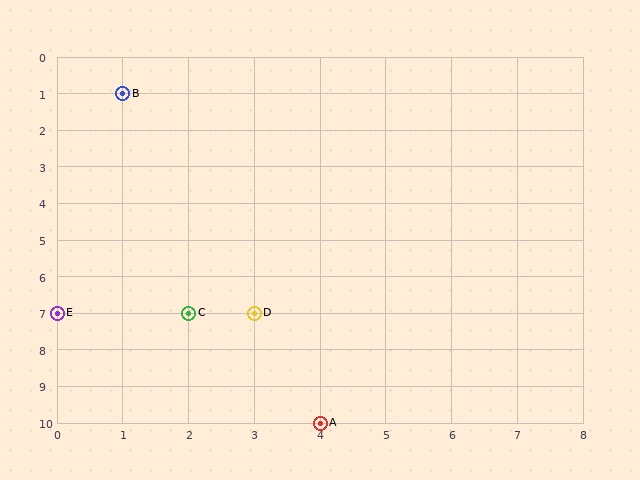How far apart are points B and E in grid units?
Points B and E are 1 column and 6 rows apart (about 6.1 grid units diagonally).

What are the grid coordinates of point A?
Point A is at grid coordinates (4, 10).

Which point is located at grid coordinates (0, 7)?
Point E is at (0, 7).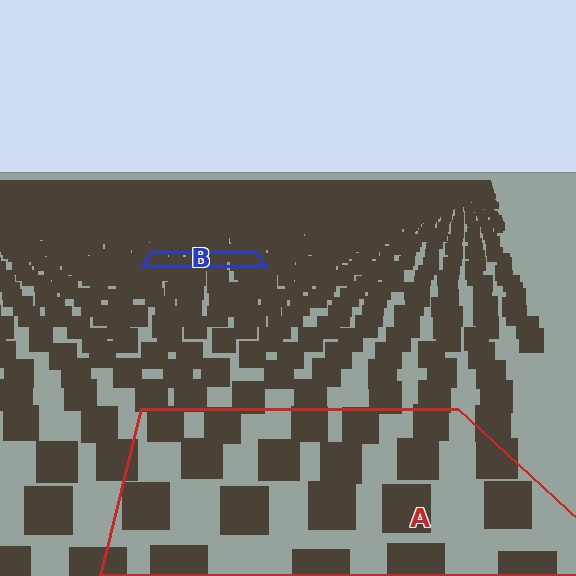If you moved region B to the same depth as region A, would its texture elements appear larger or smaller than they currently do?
They would appear larger. At a closer depth, the same texture elements are projected at a bigger on-screen size.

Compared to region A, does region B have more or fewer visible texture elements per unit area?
Region B has more texture elements per unit area — they are packed more densely because it is farther away.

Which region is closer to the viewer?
Region A is closer. The texture elements there are larger and more spread out.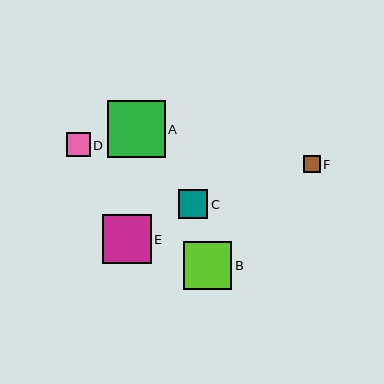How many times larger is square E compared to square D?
Square E is approximately 2.1 times the size of square D.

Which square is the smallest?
Square F is the smallest with a size of approximately 17 pixels.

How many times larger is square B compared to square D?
Square B is approximately 2.0 times the size of square D.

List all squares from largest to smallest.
From largest to smallest: A, E, B, C, D, F.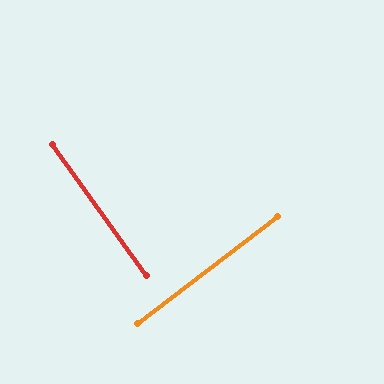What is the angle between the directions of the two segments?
Approximately 88 degrees.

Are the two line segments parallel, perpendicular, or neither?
Perpendicular — they meet at approximately 88°.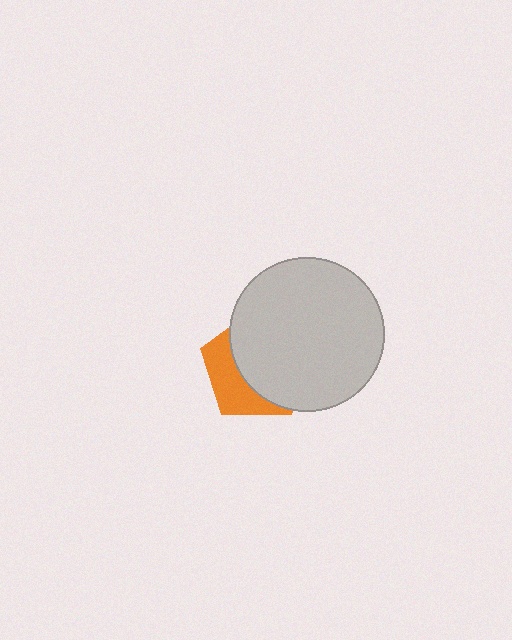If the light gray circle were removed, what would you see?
You would see the complete orange pentagon.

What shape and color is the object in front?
The object in front is a light gray circle.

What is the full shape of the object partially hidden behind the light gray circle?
The partially hidden object is an orange pentagon.